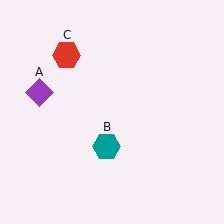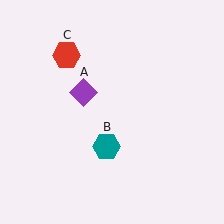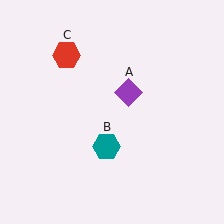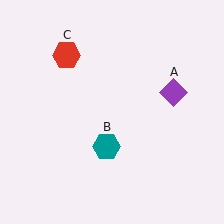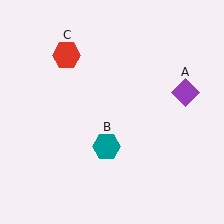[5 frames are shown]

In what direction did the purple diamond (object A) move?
The purple diamond (object A) moved right.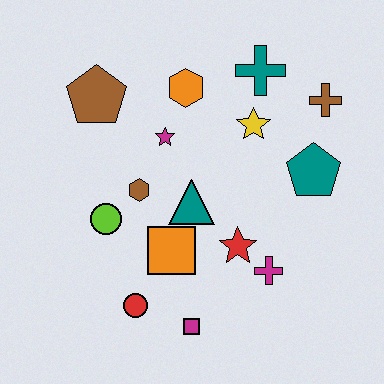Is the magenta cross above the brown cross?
No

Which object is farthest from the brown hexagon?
The brown cross is farthest from the brown hexagon.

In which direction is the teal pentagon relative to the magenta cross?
The teal pentagon is above the magenta cross.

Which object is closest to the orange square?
The teal triangle is closest to the orange square.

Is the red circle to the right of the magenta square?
No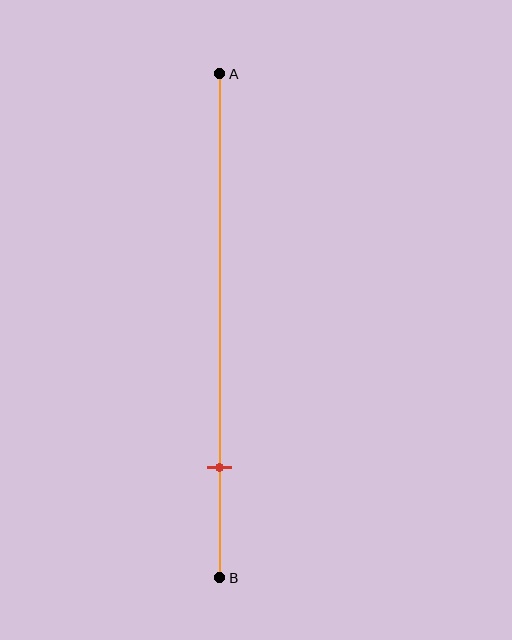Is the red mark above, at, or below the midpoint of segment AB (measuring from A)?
The red mark is below the midpoint of segment AB.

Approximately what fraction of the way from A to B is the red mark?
The red mark is approximately 80% of the way from A to B.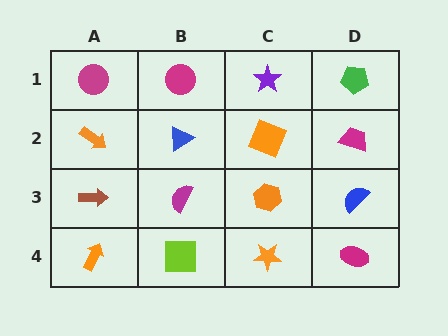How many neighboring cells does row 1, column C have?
3.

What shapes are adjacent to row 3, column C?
An orange square (row 2, column C), an orange star (row 4, column C), a magenta semicircle (row 3, column B), a blue semicircle (row 3, column D).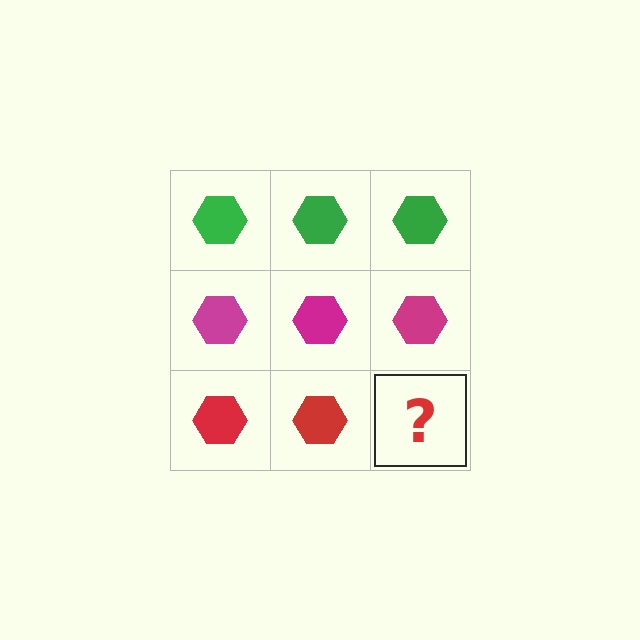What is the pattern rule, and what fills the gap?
The rule is that each row has a consistent color. The gap should be filled with a red hexagon.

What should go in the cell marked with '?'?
The missing cell should contain a red hexagon.